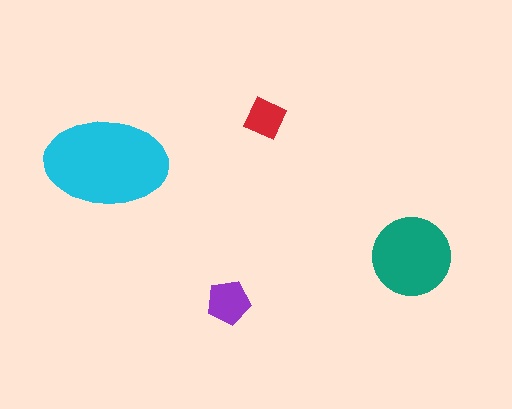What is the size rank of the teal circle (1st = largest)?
2nd.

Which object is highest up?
The red diamond is topmost.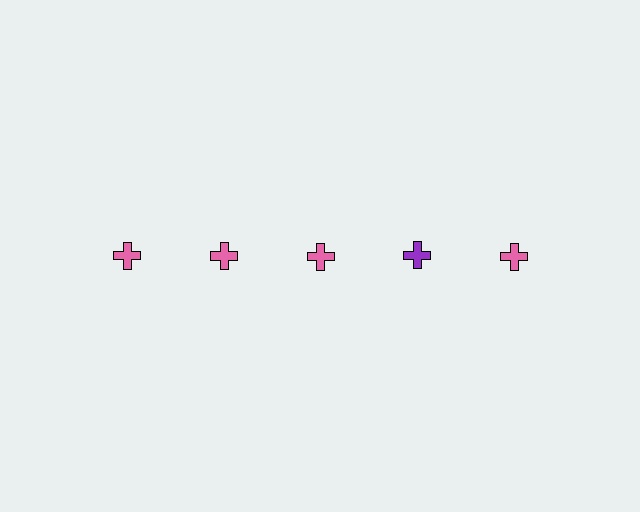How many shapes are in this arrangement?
There are 5 shapes arranged in a grid pattern.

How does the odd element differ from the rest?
It has a different color: purple instead of pink.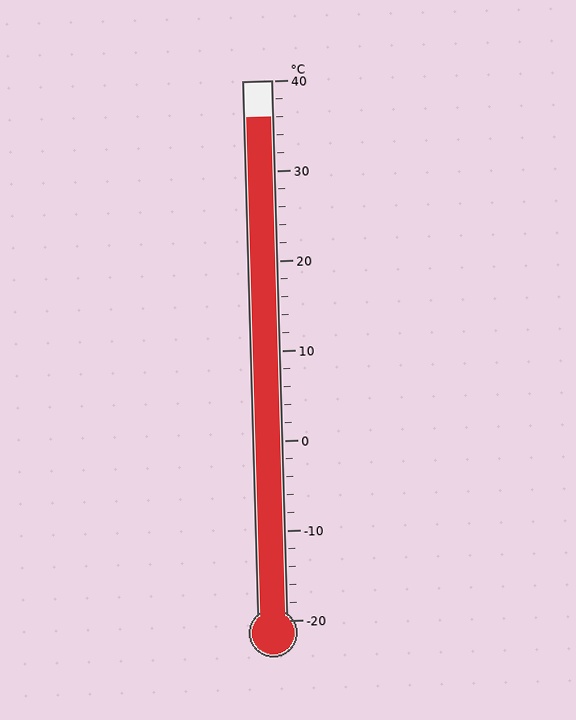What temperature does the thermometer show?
The thermometer shows approximately 36°C.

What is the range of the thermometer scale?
The thermometer scale ranges from -20°C to 40°C.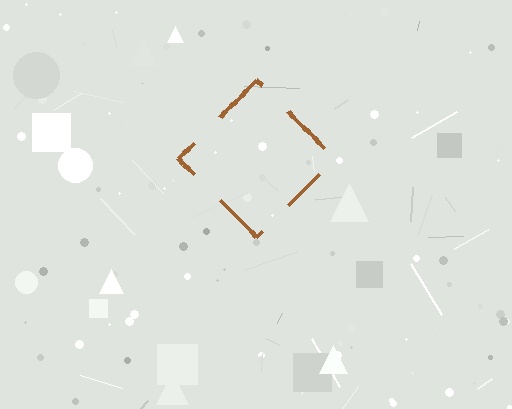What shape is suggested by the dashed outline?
The dashed outline suggests a diamond.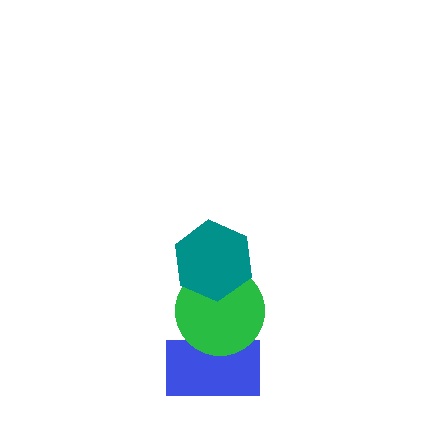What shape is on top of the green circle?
The teal hexagon is on top of the green circle.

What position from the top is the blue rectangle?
The blue rectangle is 3rd from the top.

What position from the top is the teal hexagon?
The teal hexagon is 1st from the top.